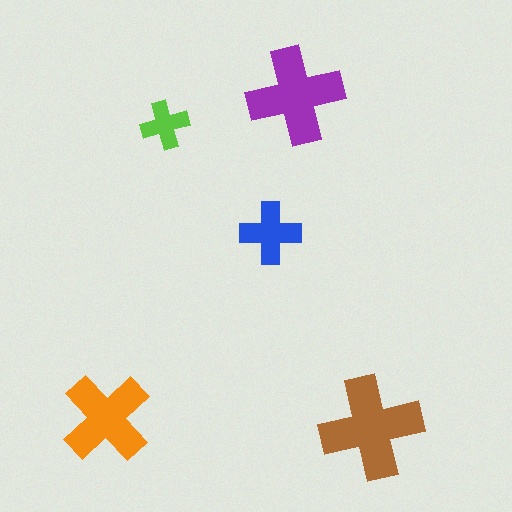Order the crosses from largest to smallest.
the brown one, the purple one, the orange one, the blue one, the lime one.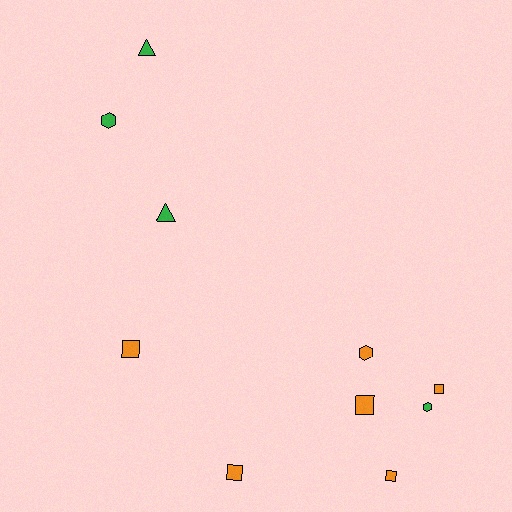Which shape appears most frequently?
Square, with 5 objects.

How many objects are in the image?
There are 10 objects.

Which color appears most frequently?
Orange, with 6 objects.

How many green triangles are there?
There are 2 green triangles.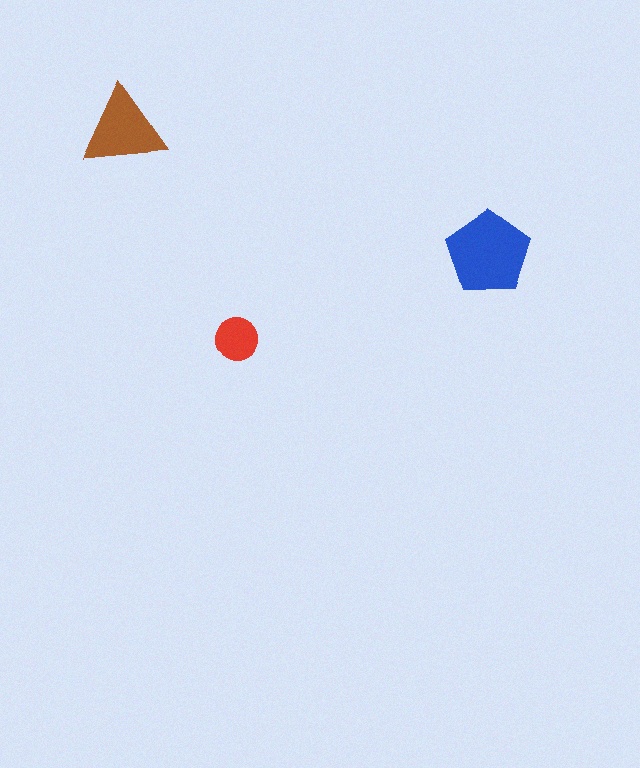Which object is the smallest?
The red circle.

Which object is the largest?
The blue pentagon.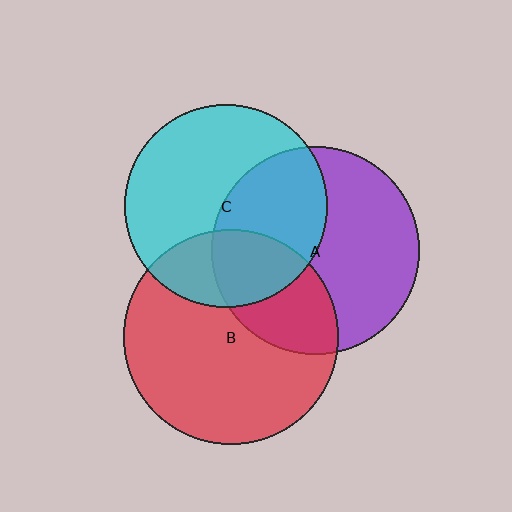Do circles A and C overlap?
Yes.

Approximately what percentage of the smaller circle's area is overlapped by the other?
Approximately 40%.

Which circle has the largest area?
Circle B (red).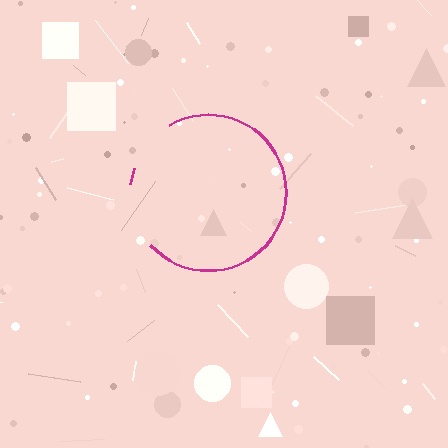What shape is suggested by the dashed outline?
The dashed outline suggests a circle.